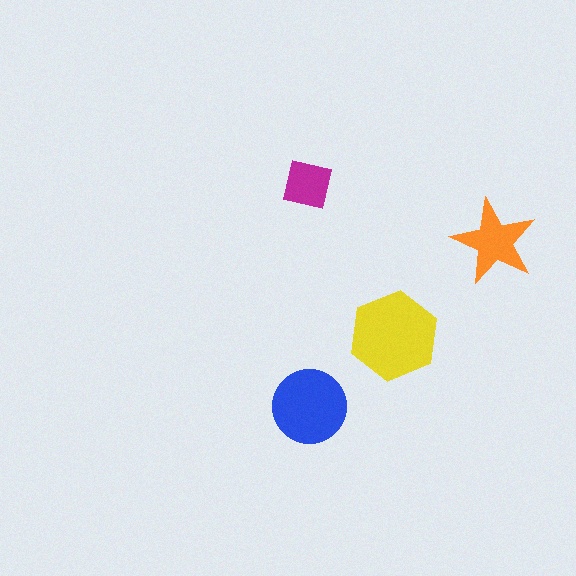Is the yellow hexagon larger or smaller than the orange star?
Larger.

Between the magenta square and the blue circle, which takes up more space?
The blue circle.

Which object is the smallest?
The magenta square.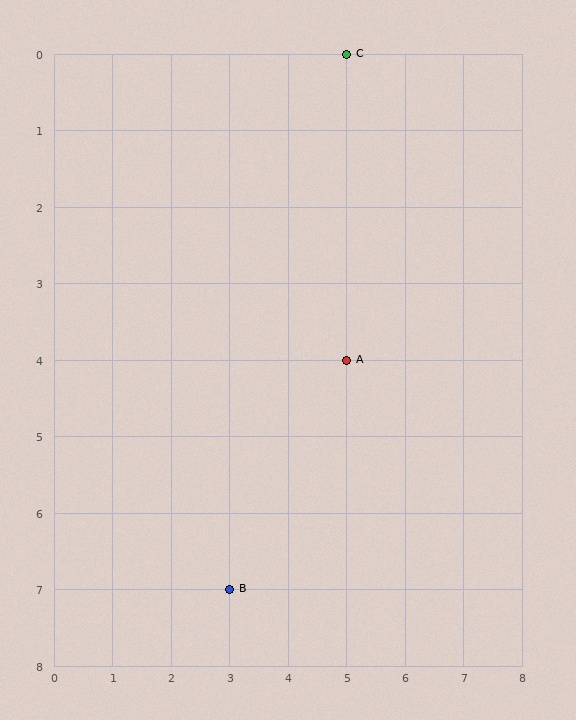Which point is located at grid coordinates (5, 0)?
Point C is at (5, 0).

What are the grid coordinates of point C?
Point C is at grid coordinates (5, 0).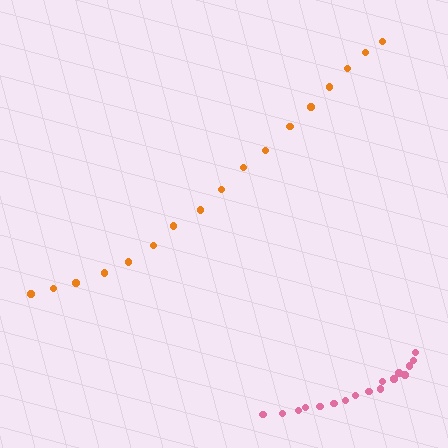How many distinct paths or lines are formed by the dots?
There are 2 distinct paths.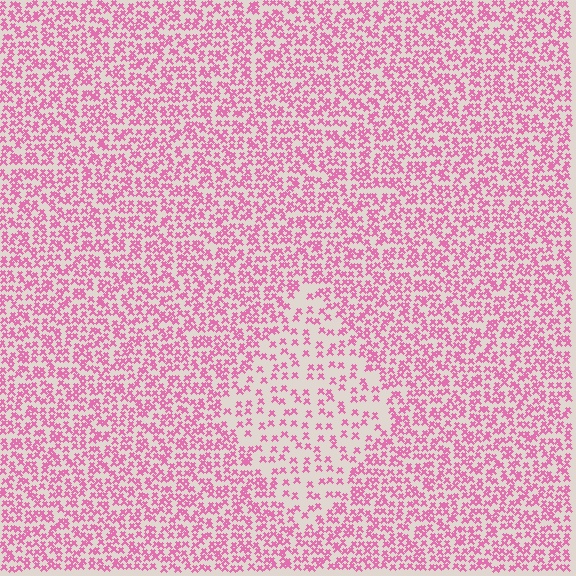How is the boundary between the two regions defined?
The boundary is defined by a change in element density (approximately 2.1x ratio). All elements are the same color, size, and shape.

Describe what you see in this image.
The image contains small pink elements arranged at two different densities. A diamond-shaped region is visible where the elements are less densely packed than the surrounding area.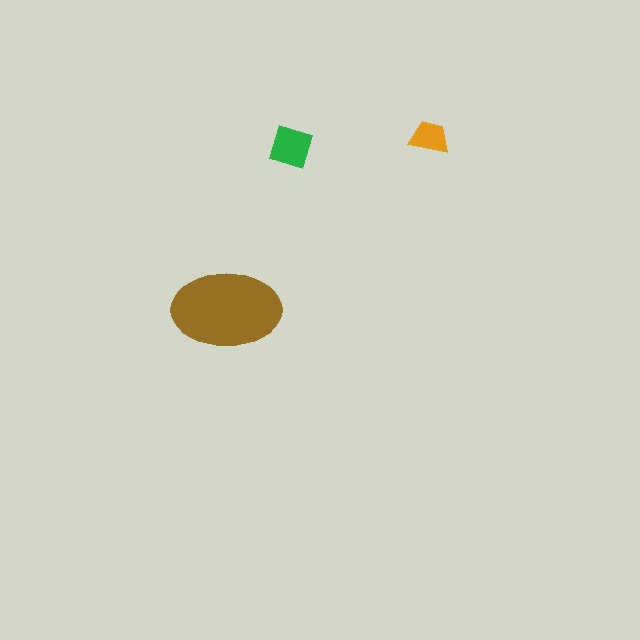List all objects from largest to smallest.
The brown ellipse, the green square, the orange trapezoid.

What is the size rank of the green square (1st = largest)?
2nd.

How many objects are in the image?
There are 3 objects in the image.